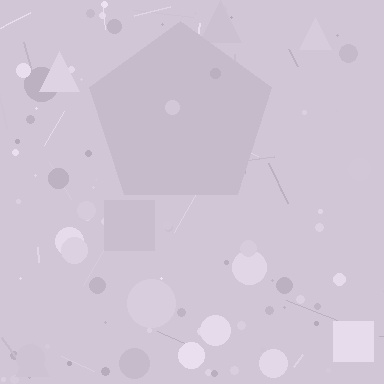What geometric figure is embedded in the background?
A pentagon is embedded in the background.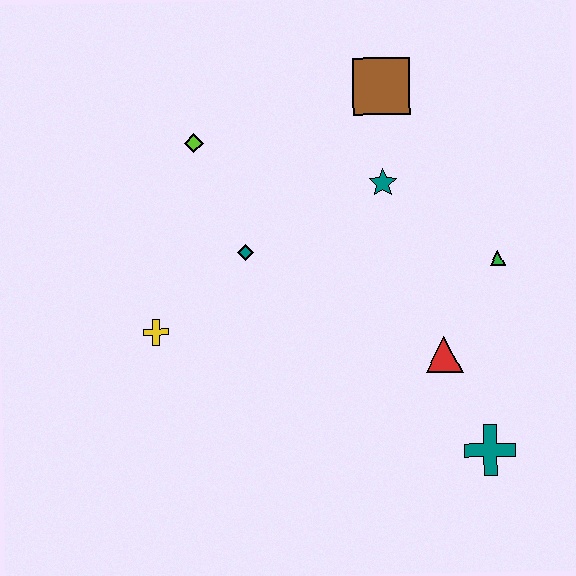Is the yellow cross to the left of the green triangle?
Yes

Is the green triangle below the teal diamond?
Yes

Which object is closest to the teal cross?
The red triangle is closest to the teal cross.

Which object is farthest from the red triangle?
The lime diamond is farthest from the red triangle.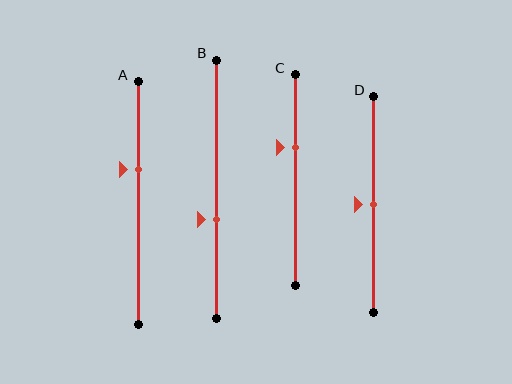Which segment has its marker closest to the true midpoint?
Segment D has its marker closest to the true midpoint.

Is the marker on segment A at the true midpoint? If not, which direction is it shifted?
No, the marker on segment A is shifted upward by about 14% of the segment length.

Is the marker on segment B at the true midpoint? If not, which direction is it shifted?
No, the marker on segment B is shifted downward by about 12% of the segment length.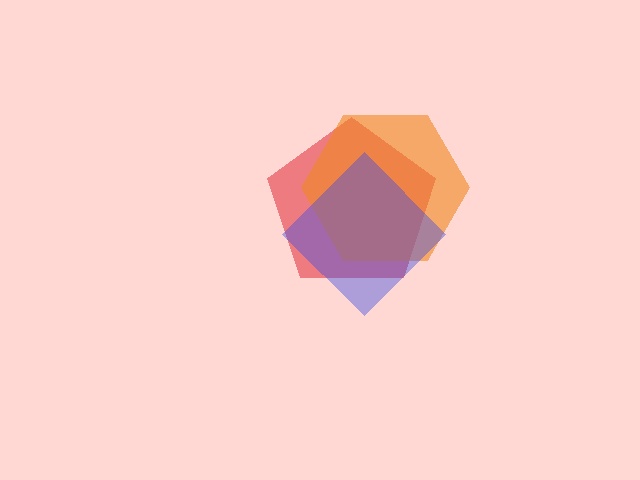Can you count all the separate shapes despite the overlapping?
Yes, there are 3 separate shapes.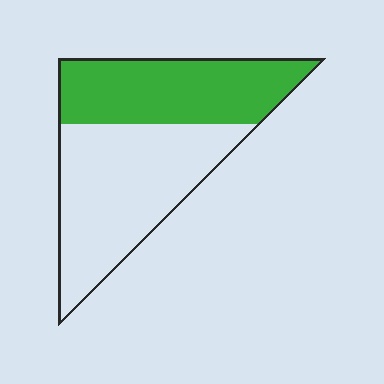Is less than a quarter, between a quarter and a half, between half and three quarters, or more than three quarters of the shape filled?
Between a quarter and a half.